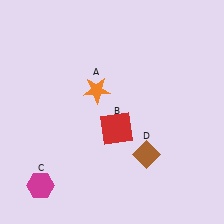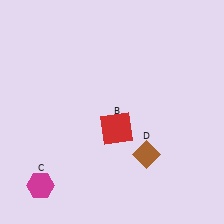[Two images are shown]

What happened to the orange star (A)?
The orange star (A) was removed in Image 2. It was in the top-left area of Image 1.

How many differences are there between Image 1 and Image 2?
There is 1 difference between the two images.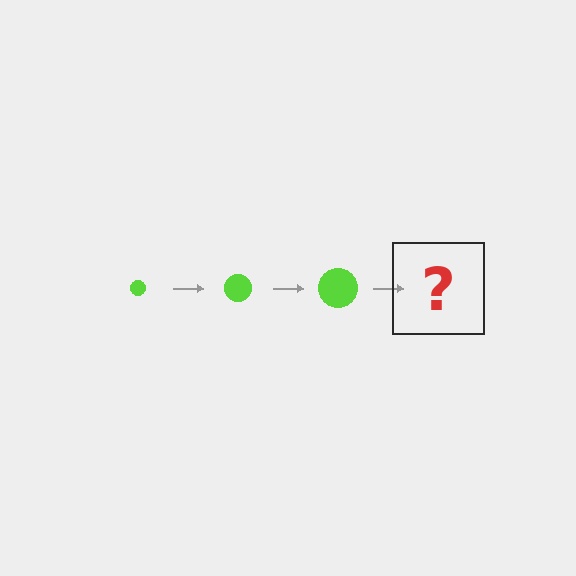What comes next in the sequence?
The next element should be a lime circle, larger than the previous one.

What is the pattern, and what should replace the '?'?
The pattern is that the circle gets progressively larger each step. The '?' should be a lime circle, larger than the previous one.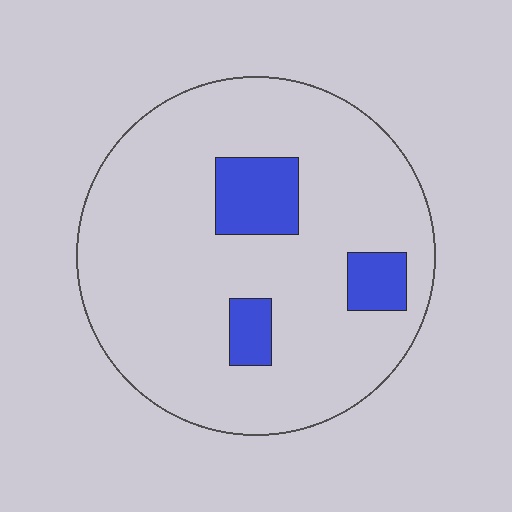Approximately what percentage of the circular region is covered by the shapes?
Approximately 15%.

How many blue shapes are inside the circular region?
3.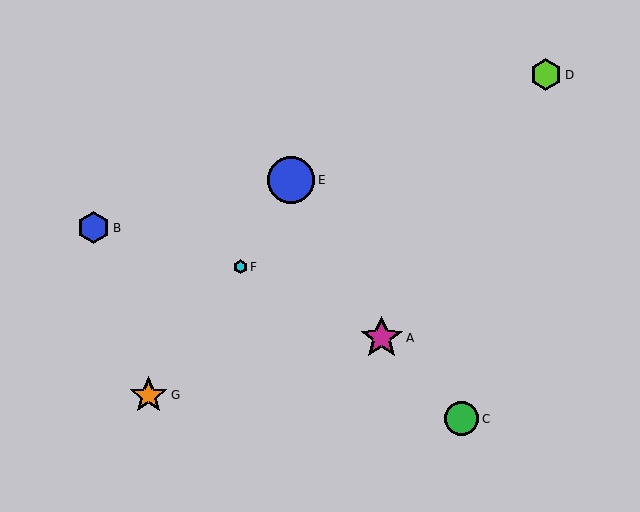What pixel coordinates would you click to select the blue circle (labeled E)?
Click at (291, 180) to select the blue circle E.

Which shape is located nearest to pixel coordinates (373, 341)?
The magenta star (labeled A) at (382, 338) is nearest to that location.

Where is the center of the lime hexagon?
The center of the lime hexagon is at (546, 75).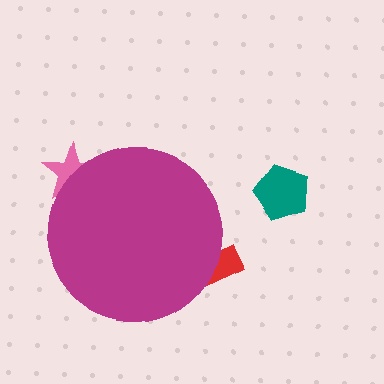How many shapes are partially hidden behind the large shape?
2 shapes are partially hidden.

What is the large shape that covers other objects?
A magenta circle.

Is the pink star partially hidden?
Yes, the pink star is partially hidden behind the magenta circle.